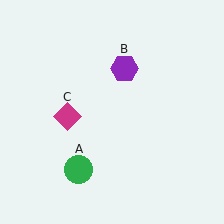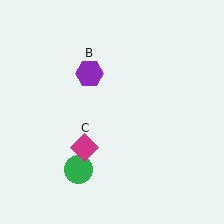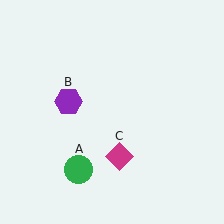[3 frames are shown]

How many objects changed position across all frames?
2 objects changed position: purple hexagon (object B), magenta diamond (object C).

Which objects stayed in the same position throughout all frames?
Green circle (object A) remained stationary.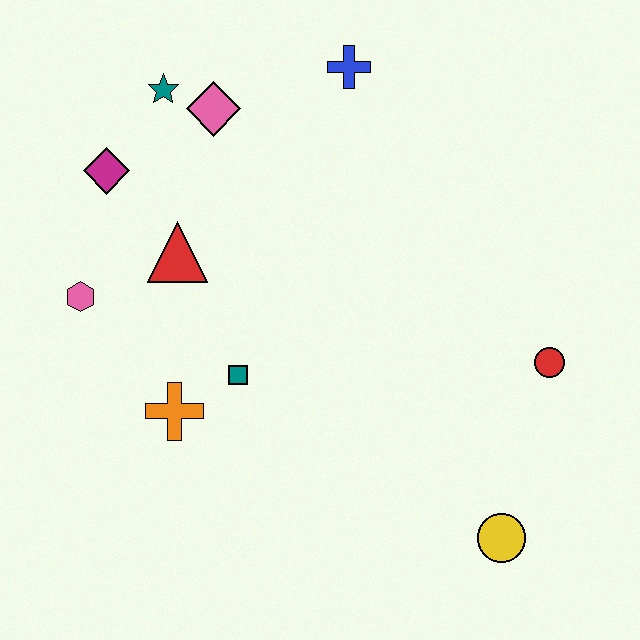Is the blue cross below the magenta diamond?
No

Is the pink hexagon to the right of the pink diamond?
No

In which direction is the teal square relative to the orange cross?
The teal square is to the right of the orange cross.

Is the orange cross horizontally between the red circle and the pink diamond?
No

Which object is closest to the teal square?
The orange cross is closest to the teal square.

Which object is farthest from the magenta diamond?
The yellow circle is farthest from the magenta diamond.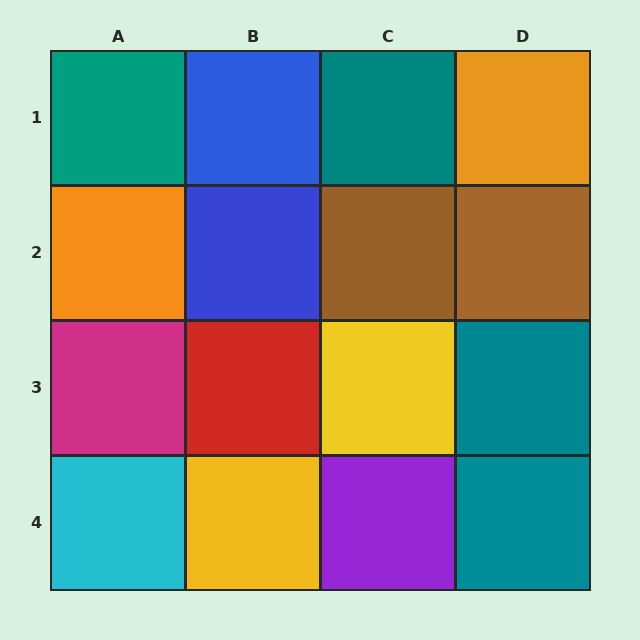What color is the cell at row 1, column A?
Teal.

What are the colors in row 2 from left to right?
Orange, blue, brown, brown.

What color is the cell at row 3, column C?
Yellow.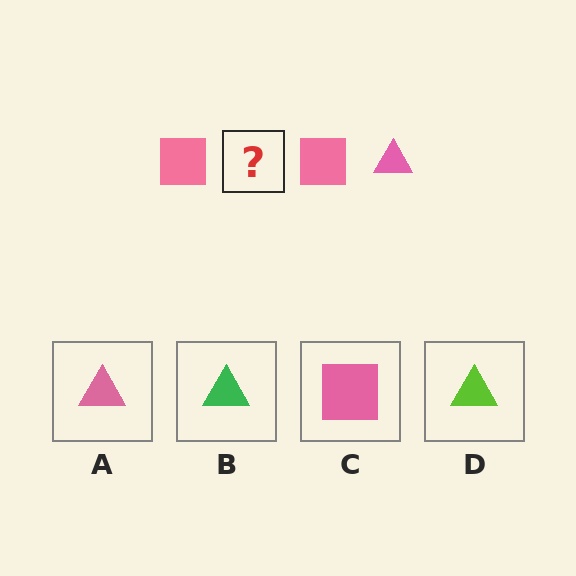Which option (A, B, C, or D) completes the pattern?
A.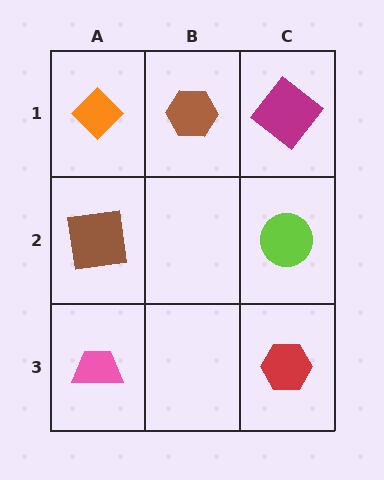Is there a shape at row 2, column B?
No, that cell is empty.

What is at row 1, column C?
A magenta diamond.